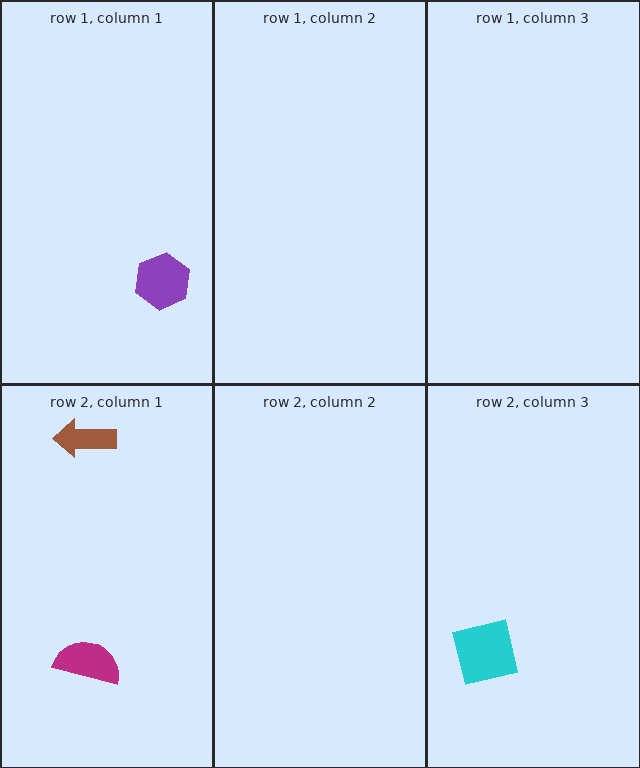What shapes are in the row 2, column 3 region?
The cyan square.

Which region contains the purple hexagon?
The row 1, column 1 region.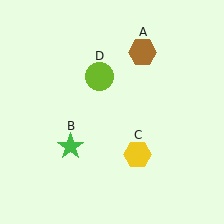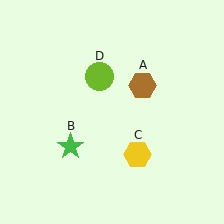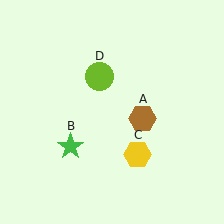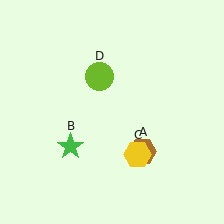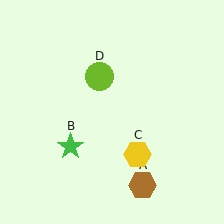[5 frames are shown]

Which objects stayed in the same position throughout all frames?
Green star (object B) and yellow hexagon (object C) and lime circle (object D) remained stationary.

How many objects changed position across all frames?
1 object changed position: brown hexagon (object A).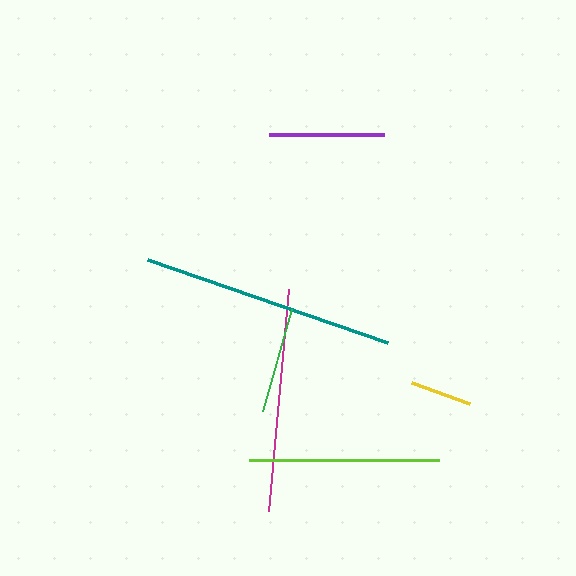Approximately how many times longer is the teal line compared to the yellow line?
The teal line is approximately 4.1 times the length of the yellow line.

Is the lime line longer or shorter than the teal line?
The teal line is longer than the lime line.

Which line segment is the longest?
The teal line is the longest at approximately 254 pixels.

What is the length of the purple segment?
The purple segment is approximately 115 pixels long.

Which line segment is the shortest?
The yellow line is the shortest at approximately 62 pixels.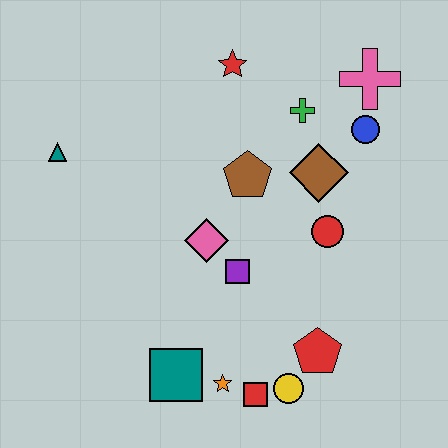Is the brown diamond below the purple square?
No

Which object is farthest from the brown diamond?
The teal triangle is farthest from the brown diamond.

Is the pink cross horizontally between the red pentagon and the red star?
No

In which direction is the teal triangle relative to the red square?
The teal triangle is above the red square.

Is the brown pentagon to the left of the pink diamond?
No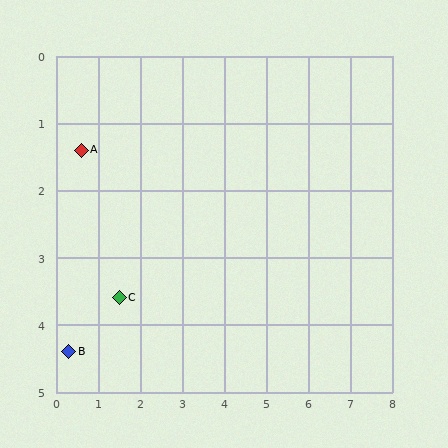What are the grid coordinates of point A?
Point A is at approximately (0.6, 1.4).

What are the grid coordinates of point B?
Point B is at approximately (0.3, 4.4).